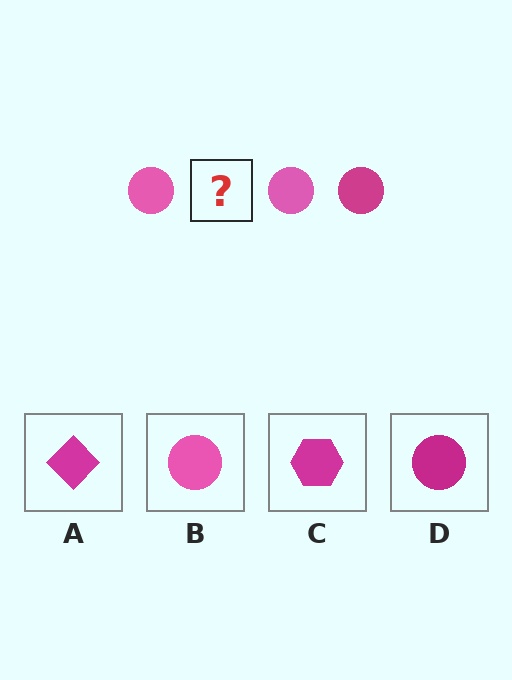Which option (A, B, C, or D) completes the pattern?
D.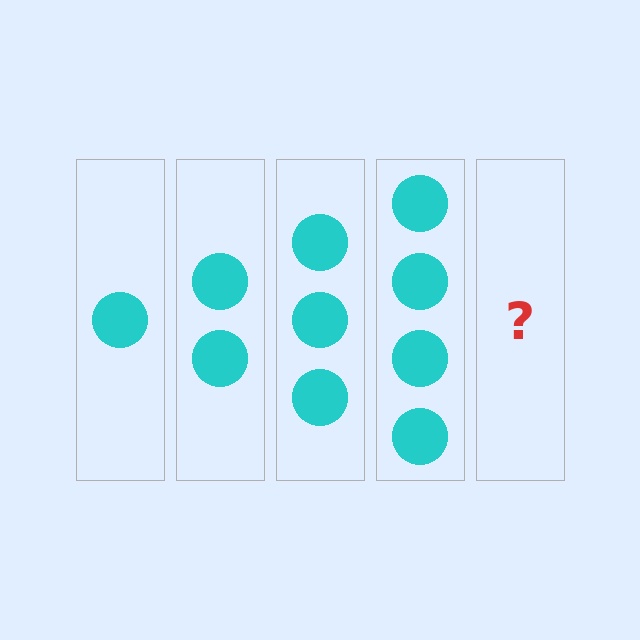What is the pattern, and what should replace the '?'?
The pattern is that each step adds one more circle. The '?' should be 5 circles.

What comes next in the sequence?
The next element should be 5 circles.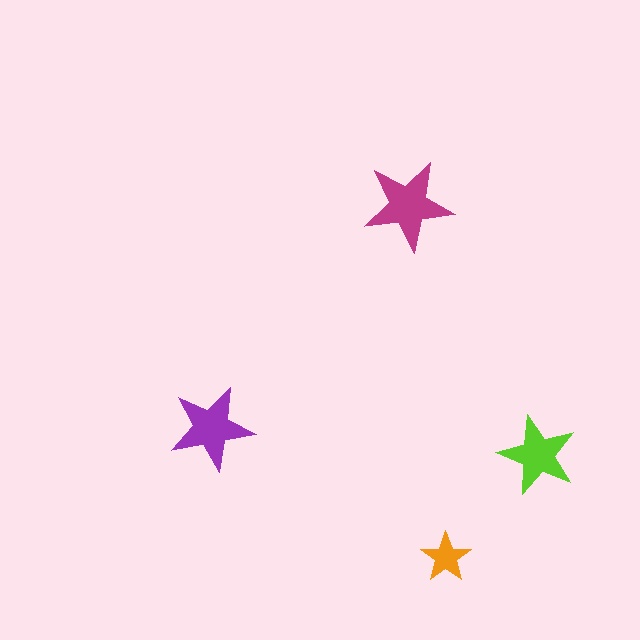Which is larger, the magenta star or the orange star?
The magenta one.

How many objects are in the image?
There are 4 objects in the image.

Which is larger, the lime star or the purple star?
The purple one.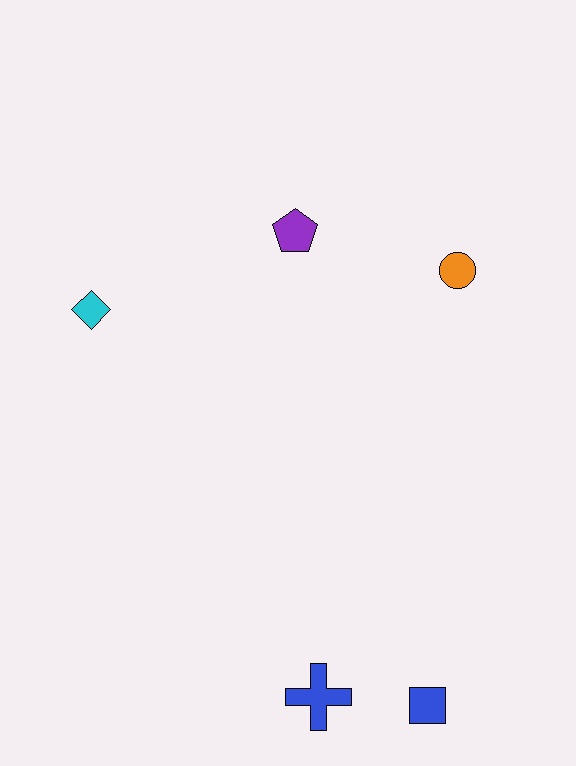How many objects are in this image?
There are 5 objects.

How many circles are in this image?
There is 1 circle.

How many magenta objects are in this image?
There are no magenta objects.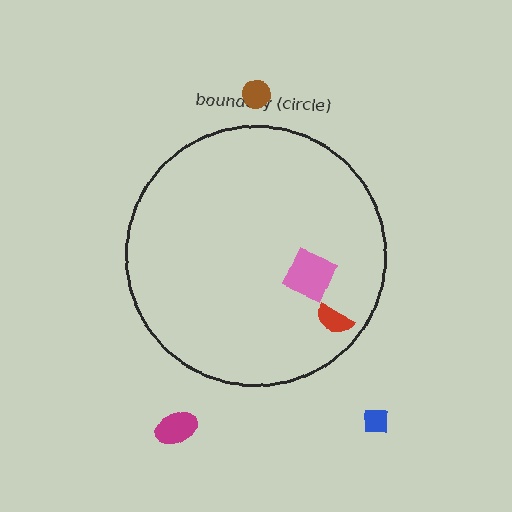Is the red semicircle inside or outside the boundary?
Inside.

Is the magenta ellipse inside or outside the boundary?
Outside.